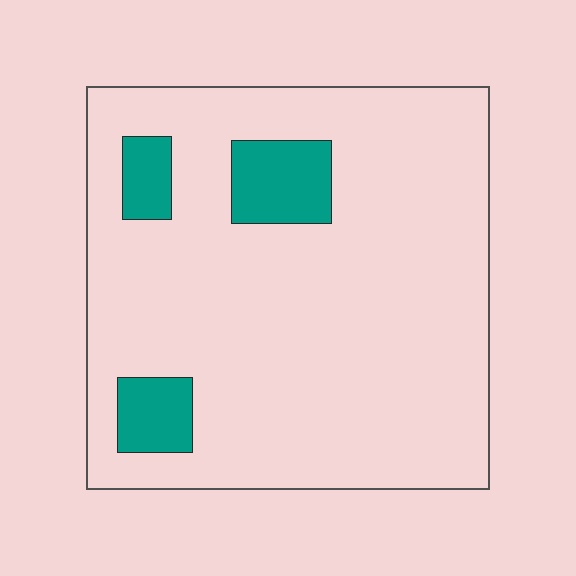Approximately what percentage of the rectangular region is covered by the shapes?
Approximately 10%.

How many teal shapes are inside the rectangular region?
3.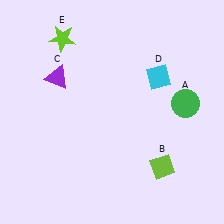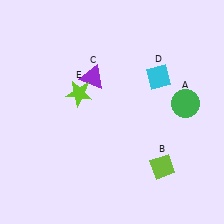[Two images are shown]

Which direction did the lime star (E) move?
The lime star (E) moved down.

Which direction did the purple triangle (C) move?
The purple triangle (C) moved right.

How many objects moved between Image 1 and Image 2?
2 objects moved between the two images.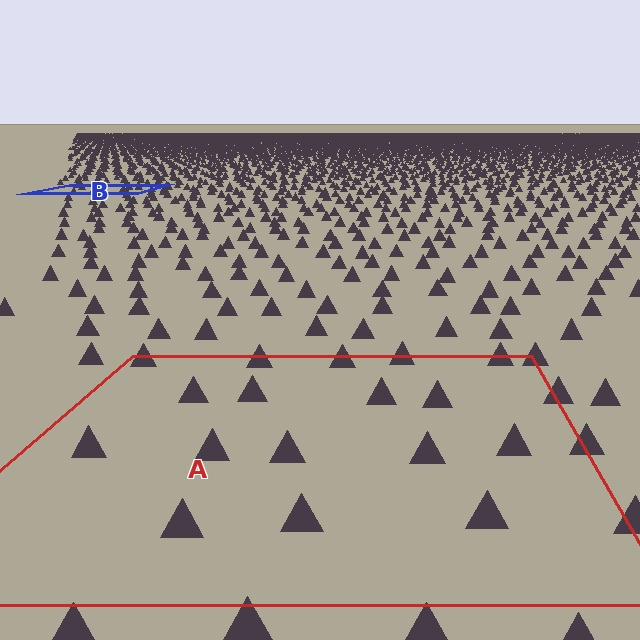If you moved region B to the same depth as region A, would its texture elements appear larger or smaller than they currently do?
They would appear larger. At a closer depth, the same texture elements are projected at a bigger on-screen size.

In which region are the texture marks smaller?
The texture marks are smaller in region B, because it is farther away.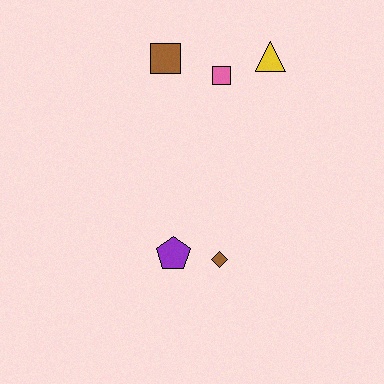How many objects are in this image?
There are 5 objects.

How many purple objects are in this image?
There is 1 purple object.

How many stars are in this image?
There are no stars.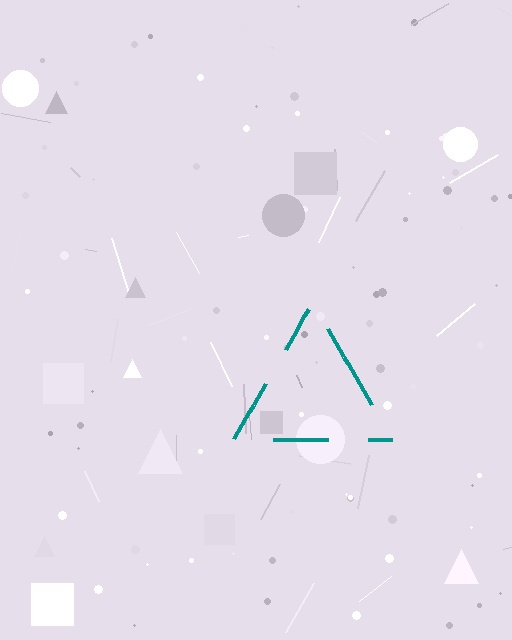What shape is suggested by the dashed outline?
The dashed outline suggests a triangle.